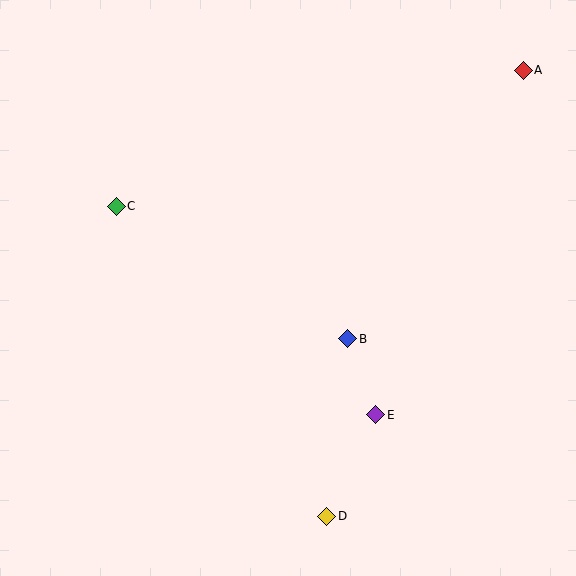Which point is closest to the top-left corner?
Point C is closest to the top-left corner.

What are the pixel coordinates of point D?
Point D is at (327, 516).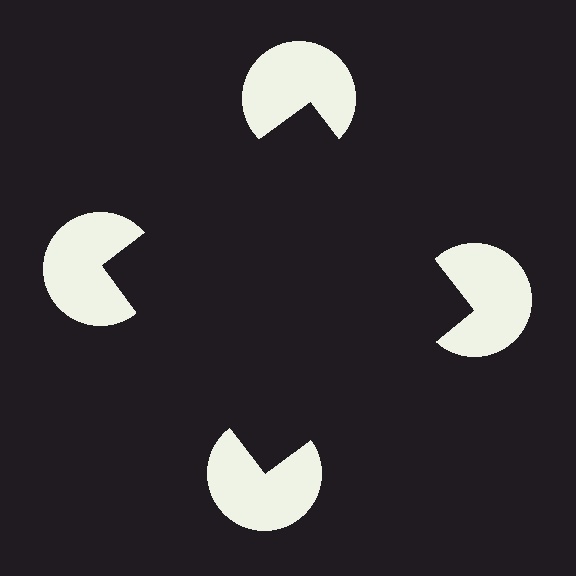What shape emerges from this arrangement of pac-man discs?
An illusory square — its edges are inferred from the aligned wedge cuts in the pac-man discs, not physically drawn.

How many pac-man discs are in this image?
There are 4 — one at each vertex of the illusory square.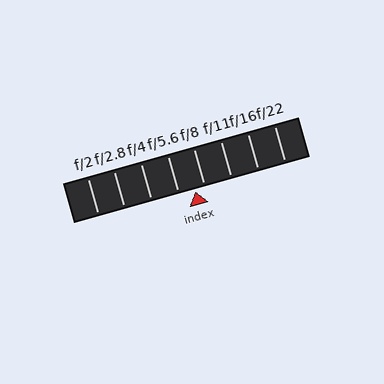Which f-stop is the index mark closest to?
The index mark is closest to f/8.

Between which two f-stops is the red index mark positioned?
The index mark is between f/5.6 and f/8.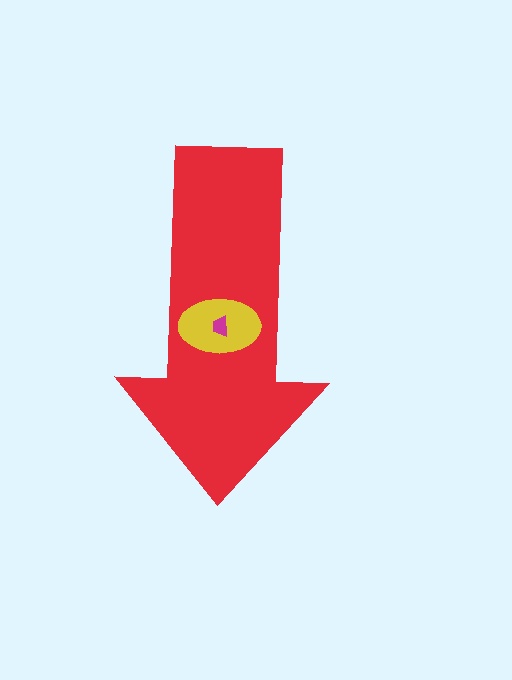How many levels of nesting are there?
3.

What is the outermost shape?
The red arrow.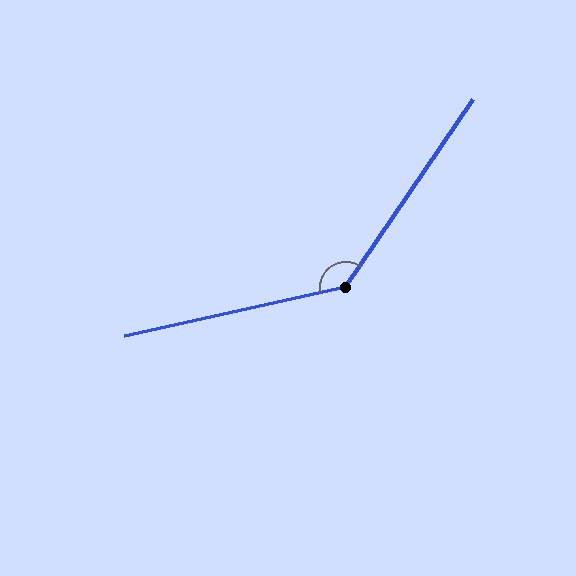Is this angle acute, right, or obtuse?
It is obtuse.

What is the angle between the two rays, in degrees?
Approximately 137 degrees.